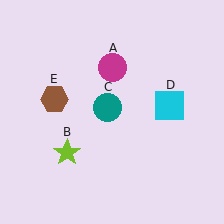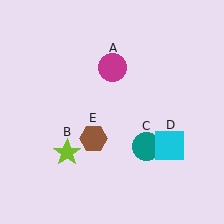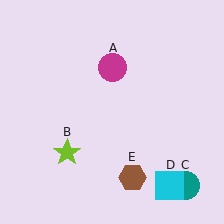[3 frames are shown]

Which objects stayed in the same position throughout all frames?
Magenta circle (object A) and lime star (object B) remained stationary.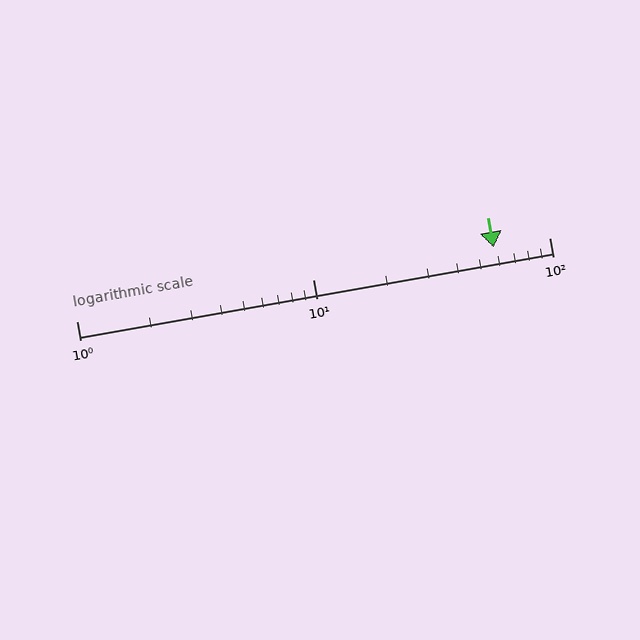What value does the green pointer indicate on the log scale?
The pointer indicates approximately 58.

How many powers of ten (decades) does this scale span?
The scale spans 2 decades, from 1 to 100.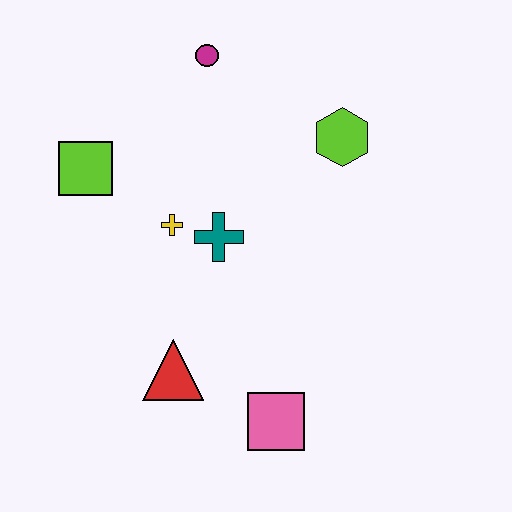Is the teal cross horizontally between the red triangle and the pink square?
Yes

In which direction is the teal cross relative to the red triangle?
The teal cross is above the red triangle.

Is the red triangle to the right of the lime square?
Yes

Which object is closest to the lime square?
The yellow cross is closest to the lime square.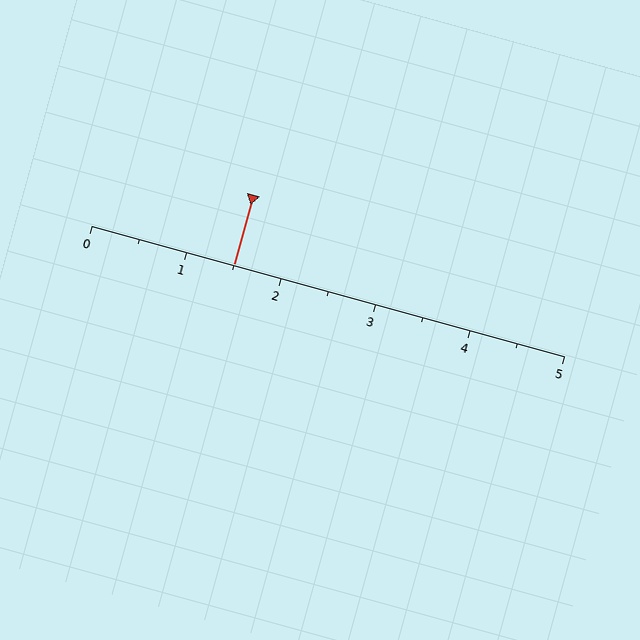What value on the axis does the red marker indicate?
The marker indicates approximately 1.5.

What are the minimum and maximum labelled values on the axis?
The axis runs from 0 to 5.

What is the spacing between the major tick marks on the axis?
The major ticks are spaced 1 apart.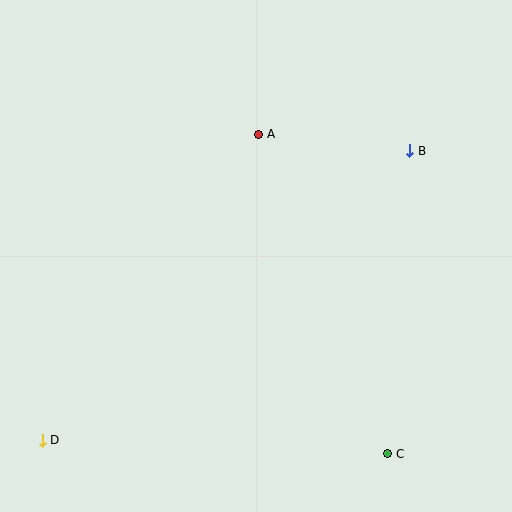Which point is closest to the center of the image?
Point A at (259, 134) is closest to the center.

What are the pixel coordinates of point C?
Point C is at (388, 454).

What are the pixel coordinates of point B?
Point B is at (410, 151).